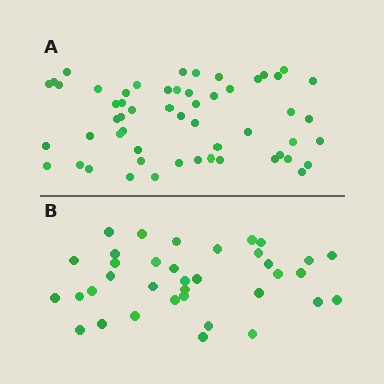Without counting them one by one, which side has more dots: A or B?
Region A (the top region) has more dots.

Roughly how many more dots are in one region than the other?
Region A has approximately 20 more dots than region B.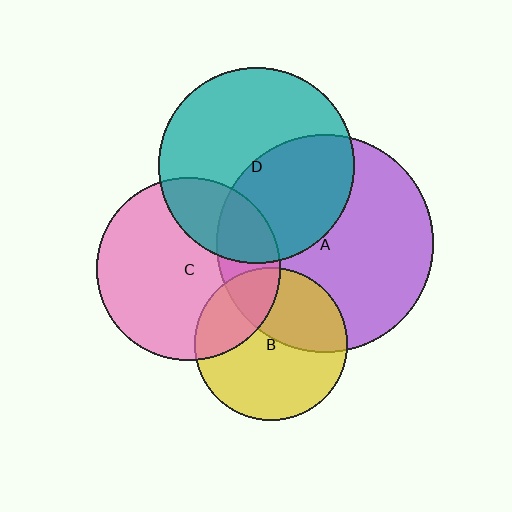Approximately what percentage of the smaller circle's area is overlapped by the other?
Approximately 25%.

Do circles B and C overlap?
Yes.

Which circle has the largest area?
Circle A (purple).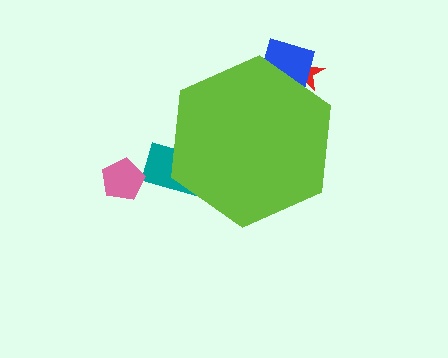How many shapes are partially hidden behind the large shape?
3 shapes are partially hidden.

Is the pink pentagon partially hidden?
No, the pink pentagon is fully visible.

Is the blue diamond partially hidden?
Yes, the blue diamond is partially hidden behind the lime hexagon.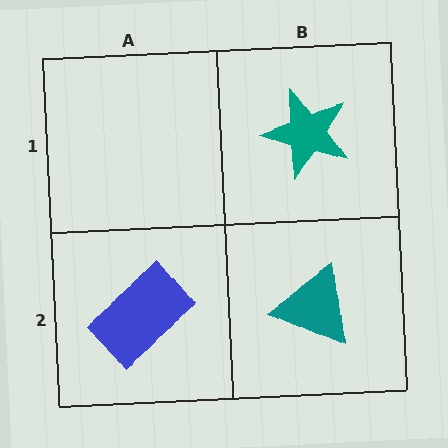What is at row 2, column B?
A teal triangle.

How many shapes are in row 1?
1 shape.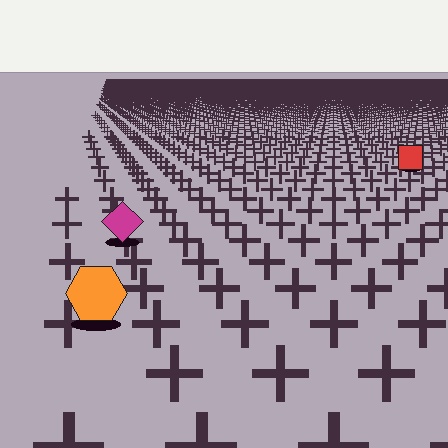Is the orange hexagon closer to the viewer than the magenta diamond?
Yes. The orange hexagon is closer — you can tell from the texture gradient: the ground texture is coarser near it.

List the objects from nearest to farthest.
From nearest to farthest: the orange hexagon, the magenta diamond, the red square.